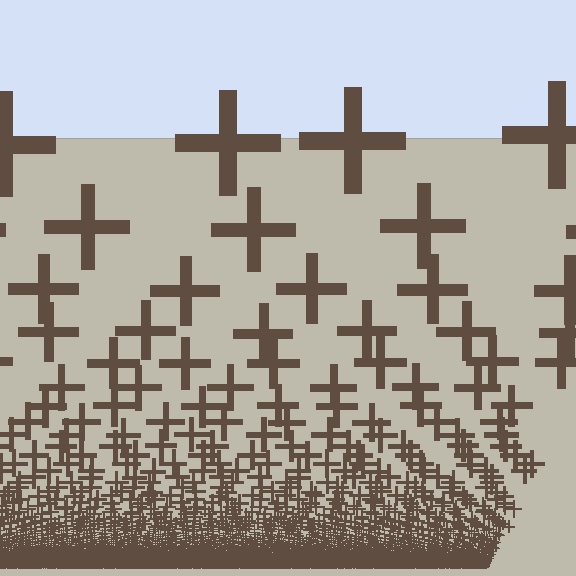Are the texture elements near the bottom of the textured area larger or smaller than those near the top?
Smaller. The gradient is inverted — elements near the bottom are smaller and denser.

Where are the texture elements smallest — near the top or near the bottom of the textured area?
Near the bottom.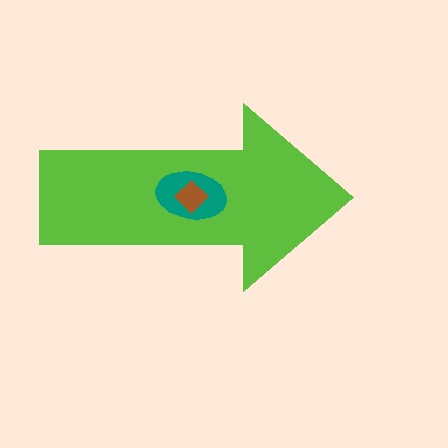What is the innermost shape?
The brown diamond.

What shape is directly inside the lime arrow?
The teal ellipse.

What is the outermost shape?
The lime arrow.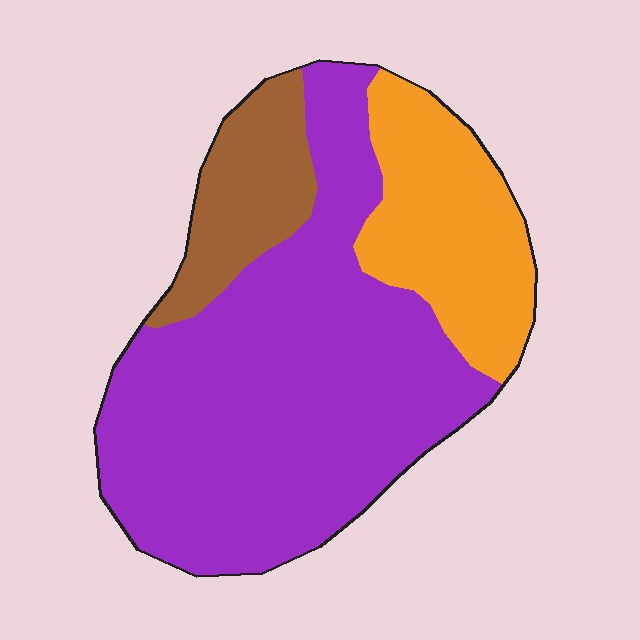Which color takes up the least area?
Brown, at roughly 15%.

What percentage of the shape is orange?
Orange takes up about one fifth (1/5) of the shape.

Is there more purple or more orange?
Purple.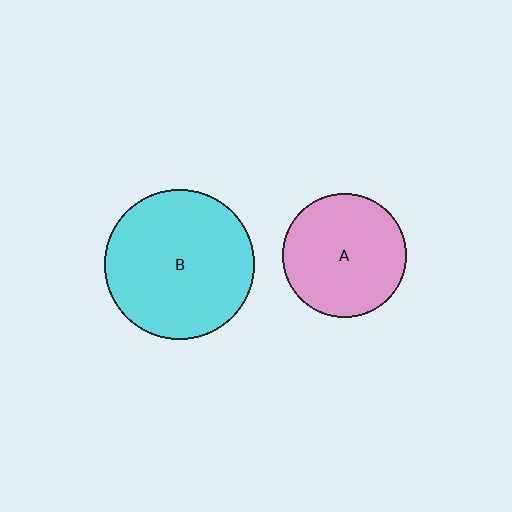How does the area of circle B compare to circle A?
Approximately 1.5 times.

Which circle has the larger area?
Circle B (cyan).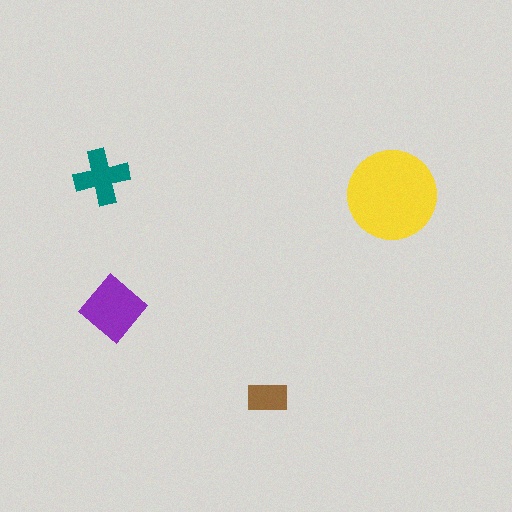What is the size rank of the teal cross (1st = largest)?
3rd.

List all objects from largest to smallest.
The yellow circle, the purple diamond, the teal cross, the brown rectangle.